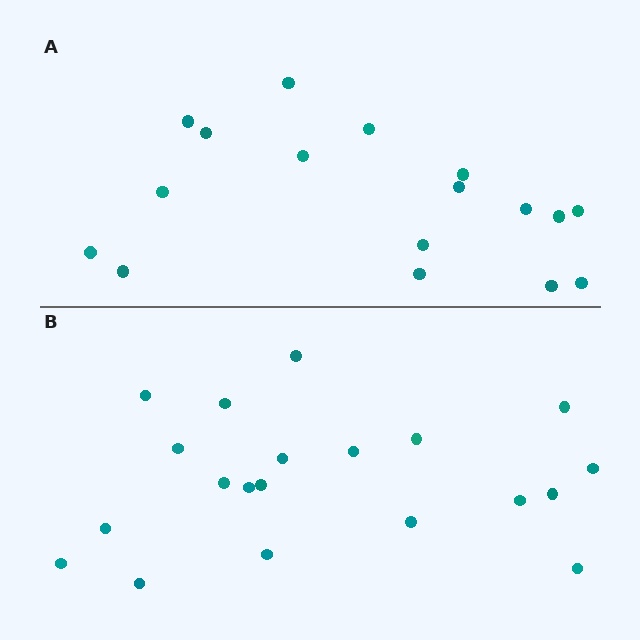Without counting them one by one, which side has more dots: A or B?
Region B (the bottom region) has more dots.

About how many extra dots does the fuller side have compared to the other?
Region B has just a few more — roughly 2 or 3 more dots than region A.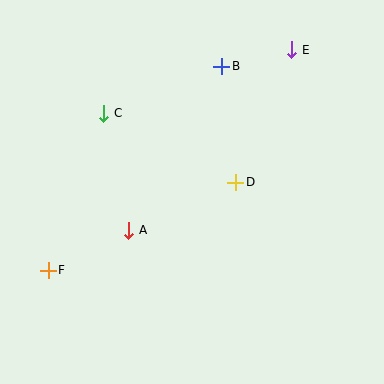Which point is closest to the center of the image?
Point D at (236, 182) is closest to the center.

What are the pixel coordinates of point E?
Point E is at (292, 50).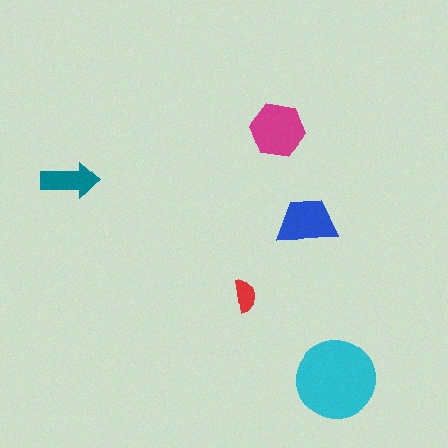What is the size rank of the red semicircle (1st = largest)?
5th.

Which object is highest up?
The magenta hexagon is topmost.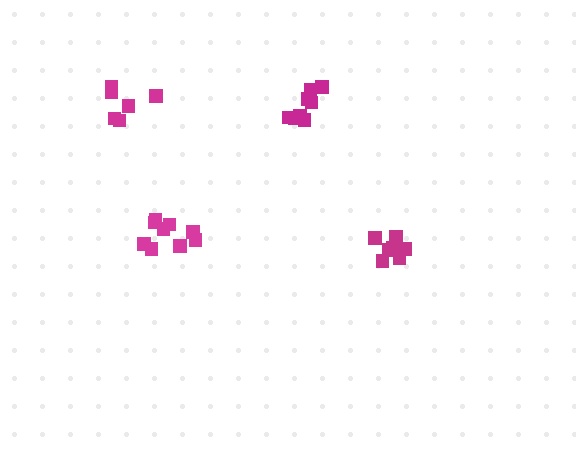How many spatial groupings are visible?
There are 4 spatial groupings.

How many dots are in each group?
Group 1: 8 dots, Group 2: 6 dots, Group 3: 7 dots, Group 4: 9 dots (30 total).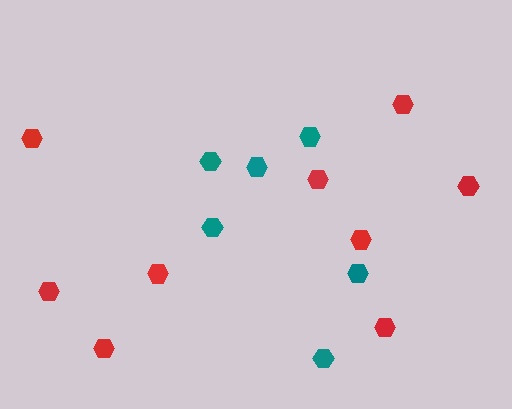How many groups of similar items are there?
There are 2 groups: one group of teal hexagons (6) and one group of red hexagons (9).